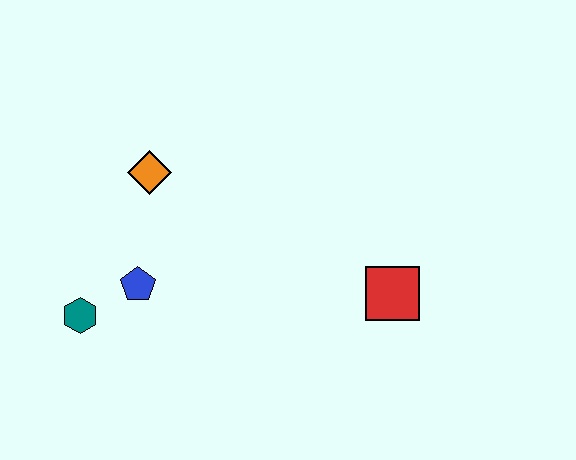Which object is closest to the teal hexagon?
The blue pentagon is closest to the teal hexagon.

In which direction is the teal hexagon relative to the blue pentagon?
The teal hexagon is to the left of the blue pentagon.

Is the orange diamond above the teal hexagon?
Yes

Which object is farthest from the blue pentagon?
The red square is farthest from the blue pentagon.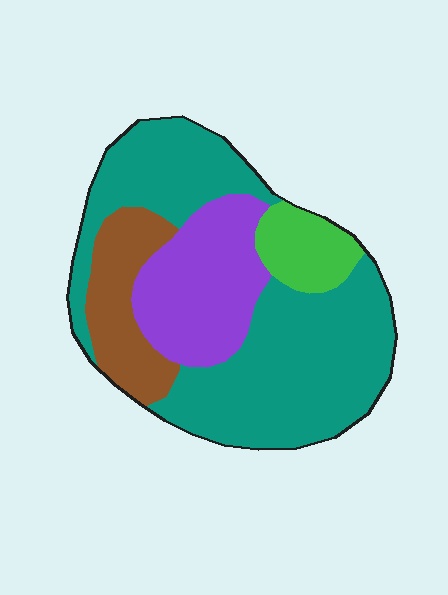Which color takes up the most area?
Teal, at roughly 55%.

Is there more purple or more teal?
Teal.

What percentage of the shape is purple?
Purple covers around 20% of the shape.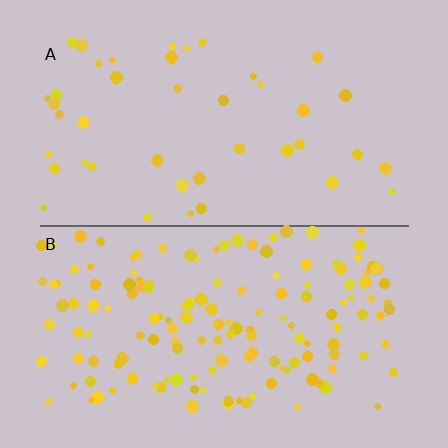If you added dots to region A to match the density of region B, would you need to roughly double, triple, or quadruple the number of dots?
Approximately quadruple.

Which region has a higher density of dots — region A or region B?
B (the bottom).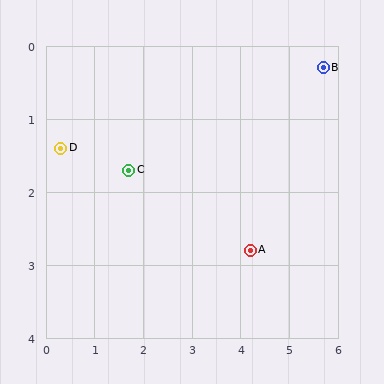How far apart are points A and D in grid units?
Points A and D are about 4.1 grid units apart.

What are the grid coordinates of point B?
Point B is at approximately (5.7, 0.3).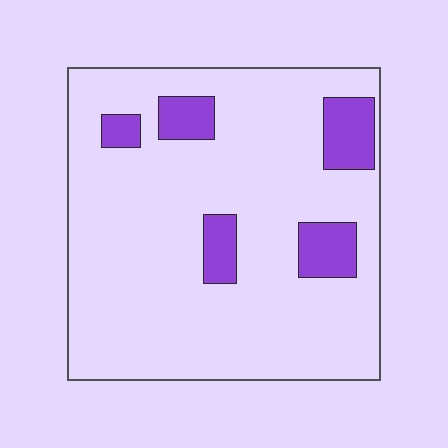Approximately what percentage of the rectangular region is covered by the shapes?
Approximately 15%.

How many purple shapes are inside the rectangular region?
5.